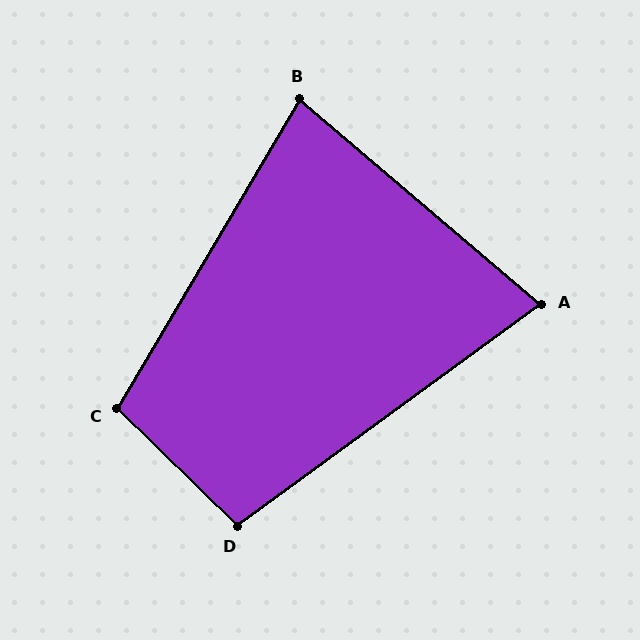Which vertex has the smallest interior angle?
A, at approximately 76 degrees.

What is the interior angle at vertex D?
Approximately 100 degrees (obtuse).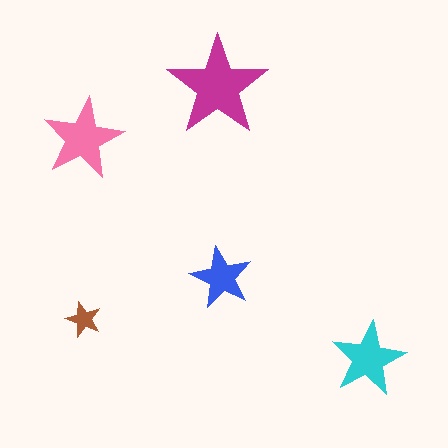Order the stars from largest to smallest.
the magenta one, the pink one, the cyan one, the blue one, the brown one.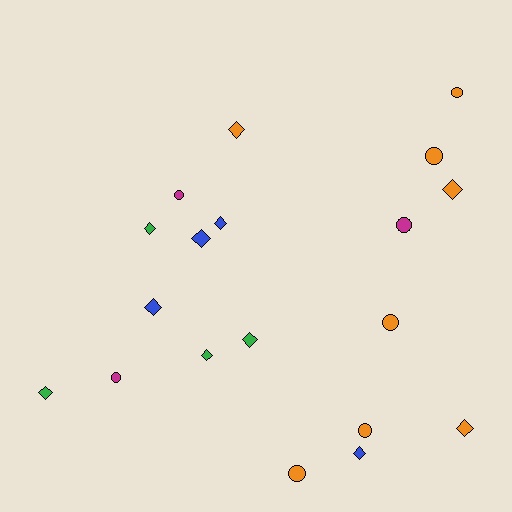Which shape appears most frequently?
Diamond, with 11 objects.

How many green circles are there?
There are no green circles.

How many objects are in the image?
There are 19 objects.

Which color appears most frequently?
Orange, with 8 objects.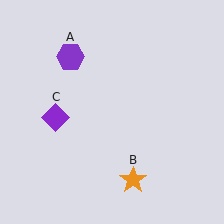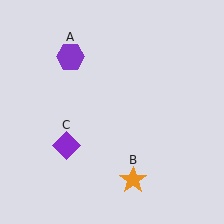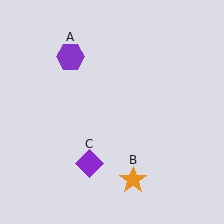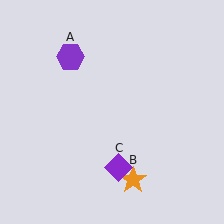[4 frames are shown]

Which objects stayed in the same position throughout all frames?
Purple hexagon (object A) and orange star (object B) remained stationary.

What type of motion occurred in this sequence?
The purple diamond (object C) rotated counterclockwise around the center of the scene.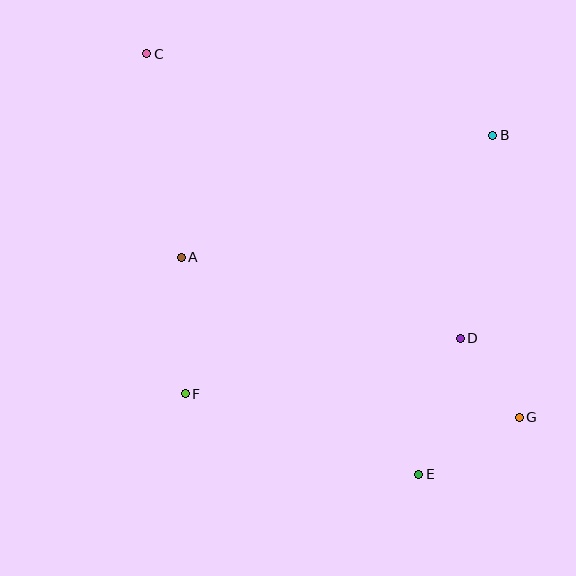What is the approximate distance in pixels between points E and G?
The distance between E and G is approximately 116 pixels.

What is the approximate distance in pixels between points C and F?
The distance between C and F is approximately 342 pixels.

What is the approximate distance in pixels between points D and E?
The distance between D and E is approximately 142 pixels.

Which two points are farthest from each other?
Points C and G are farthest from each other.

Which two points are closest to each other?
Points D and G are closest to each other.